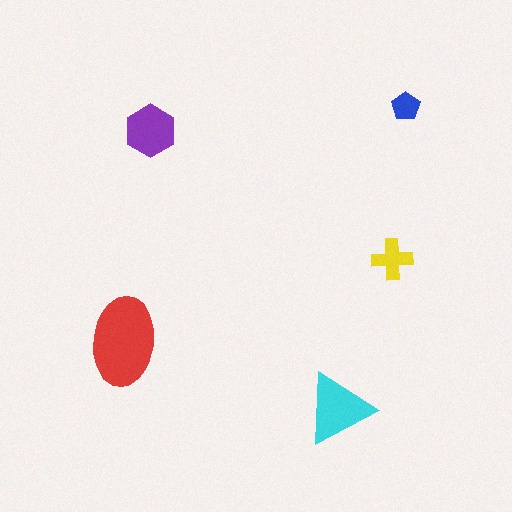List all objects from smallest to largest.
The blue pentagon, the yellow cross, the purple hexagon, the cyan triangle, the red ellipse.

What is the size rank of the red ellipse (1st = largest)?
1st.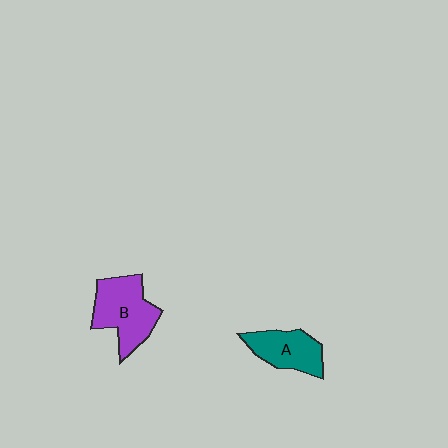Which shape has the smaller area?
Shape A (teal).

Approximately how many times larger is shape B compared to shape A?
Approximately 1.3 times.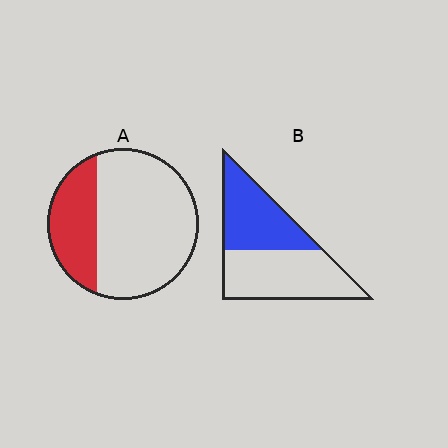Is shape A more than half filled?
No.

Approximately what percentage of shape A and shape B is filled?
A is approximately 30% and B is approximately 45%.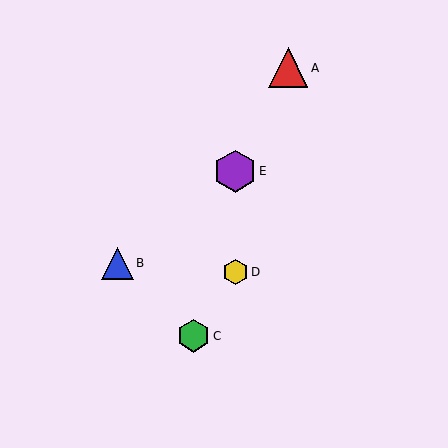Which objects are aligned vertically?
Objects D, E are aligned vertically.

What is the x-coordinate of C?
Object C is at x≈194.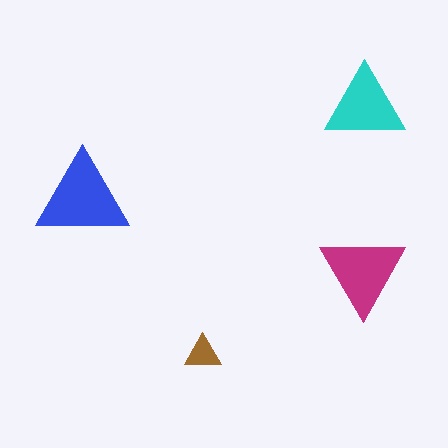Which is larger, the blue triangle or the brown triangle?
The blue one.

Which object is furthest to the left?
The blue triangle is leftmost.